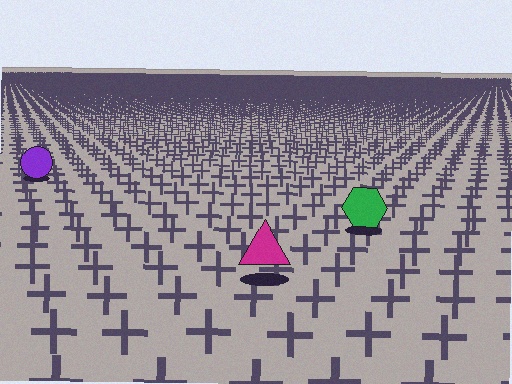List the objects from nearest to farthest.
From nearest to farthest: the magenta triangle, the green hexagon, the purple circle.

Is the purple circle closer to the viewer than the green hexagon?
No. The green hexagon is closer — you can tell from the texture gradient: the ground texture is coarser near it.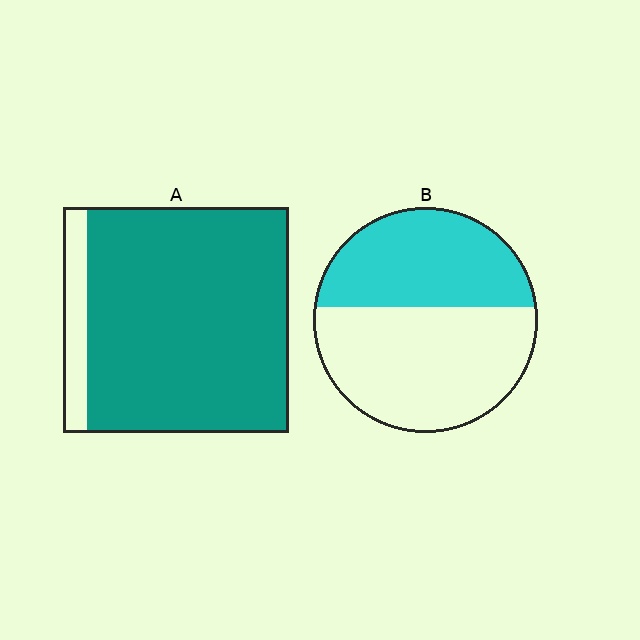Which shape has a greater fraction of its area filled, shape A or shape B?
Shape A.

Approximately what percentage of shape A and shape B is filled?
A is approximately 90% and B is approximately 45%.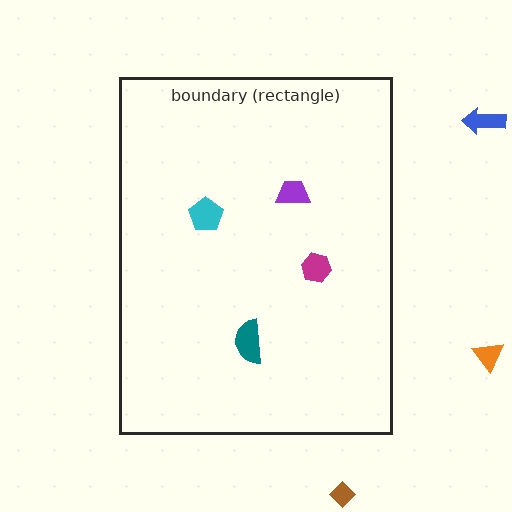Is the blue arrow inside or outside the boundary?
Outside.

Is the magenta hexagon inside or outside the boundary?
Inside.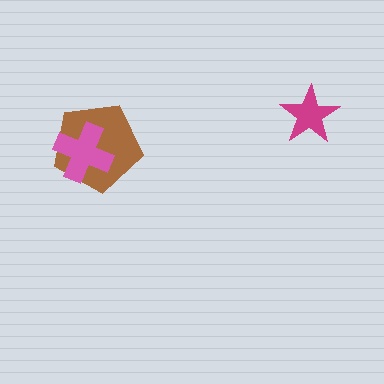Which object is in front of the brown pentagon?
The pink cross is in front of the brown pentagon.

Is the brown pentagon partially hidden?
Yes, it is partially covered by another shape.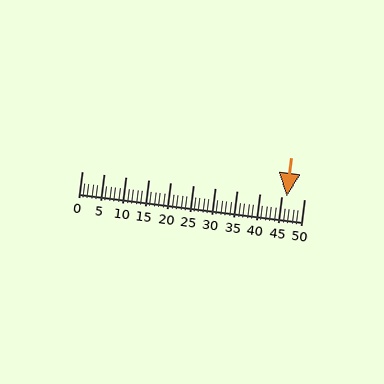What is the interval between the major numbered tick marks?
The major tick marks are spaced 5 units apart.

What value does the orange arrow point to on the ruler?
The orange arrow points to approximately 46.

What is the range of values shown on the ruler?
The ruler shows values from 0 to 50.